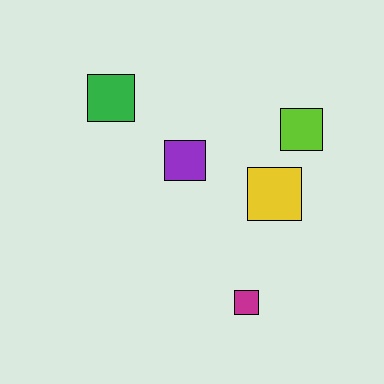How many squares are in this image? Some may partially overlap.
There are 5 squares.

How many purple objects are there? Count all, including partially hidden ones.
There is 1 purple object.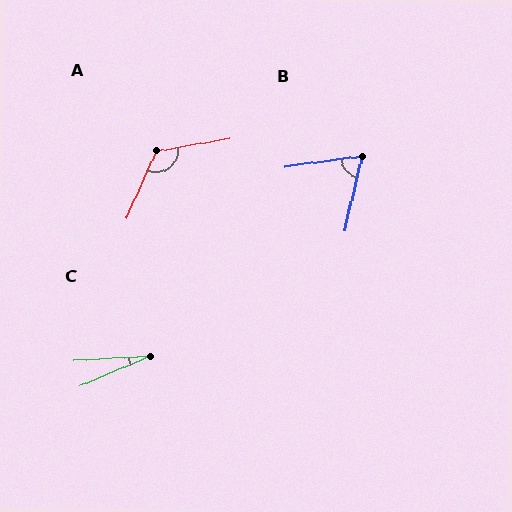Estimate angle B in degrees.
Approximately 69 degrees.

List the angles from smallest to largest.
C (20°), B (69°), A (124°).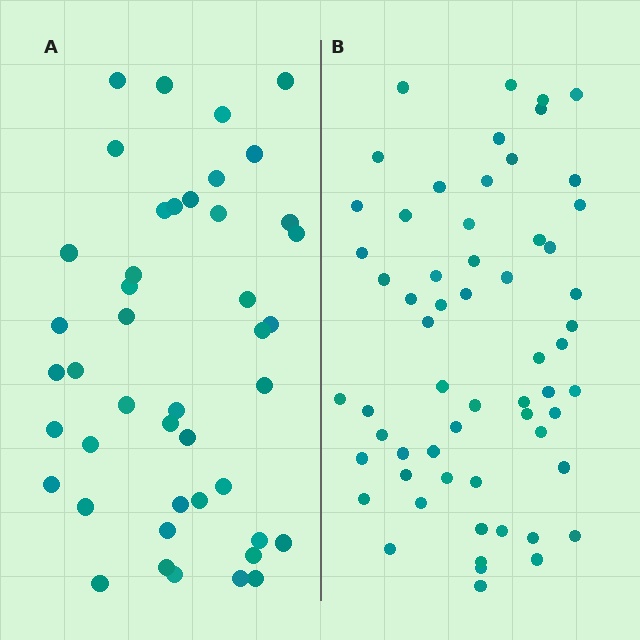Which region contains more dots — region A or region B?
Region B (the right region) has more dots.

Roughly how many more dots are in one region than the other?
Region B has approximately 15 more dots than region A.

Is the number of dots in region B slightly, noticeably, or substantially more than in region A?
Region B has noticeably more, but not dramatically so. The ratio is roughly 1.4 to 1.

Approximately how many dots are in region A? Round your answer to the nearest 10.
About 40 dots. (The exact count is 44, which rounds to 40.)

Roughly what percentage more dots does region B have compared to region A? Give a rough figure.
About 35% more.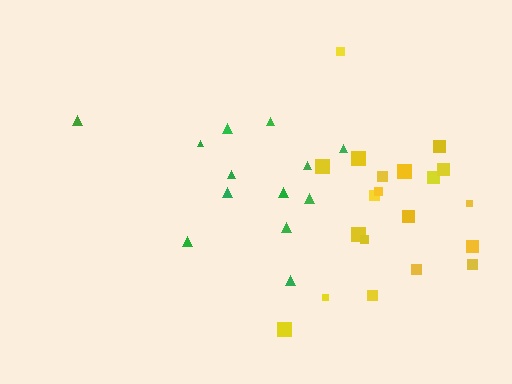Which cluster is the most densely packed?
Yellow.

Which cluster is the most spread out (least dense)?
Green.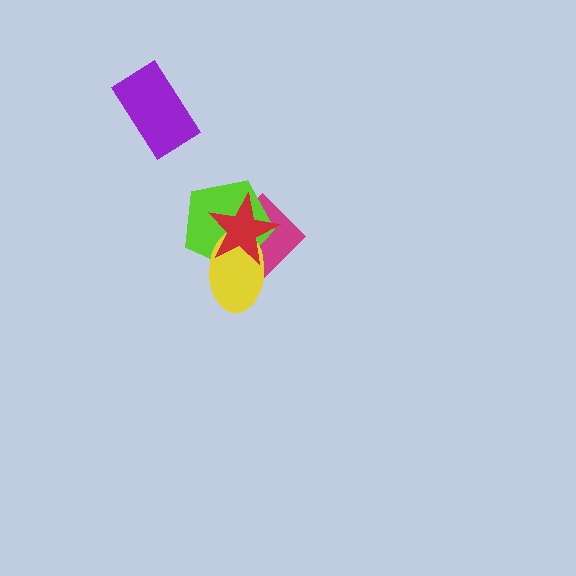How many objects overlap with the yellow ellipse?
3 objects overlap with the yellow ellipse.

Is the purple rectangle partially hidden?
No, no other shape covers it.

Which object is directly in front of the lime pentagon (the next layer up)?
The yellow ellipse is directly in front of the lime pentagon.